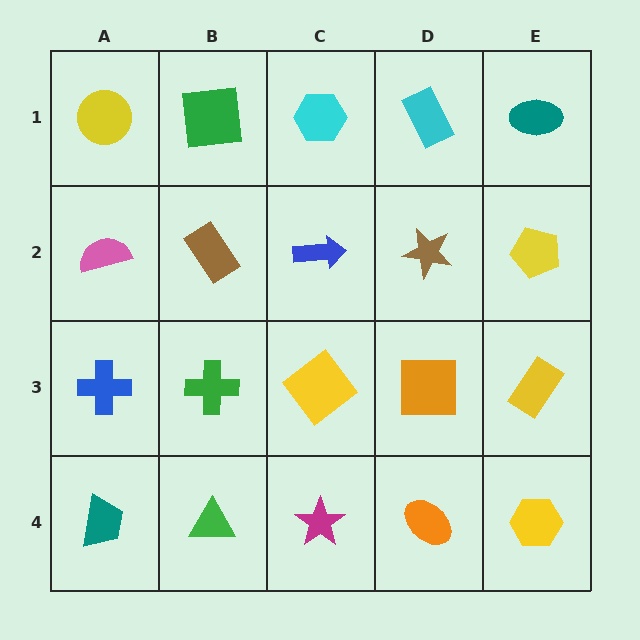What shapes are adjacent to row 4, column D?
An orange square (row 3, column D), a magenta star (row 4, column C), a yellow hexagon (row 4, column E).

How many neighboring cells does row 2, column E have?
3.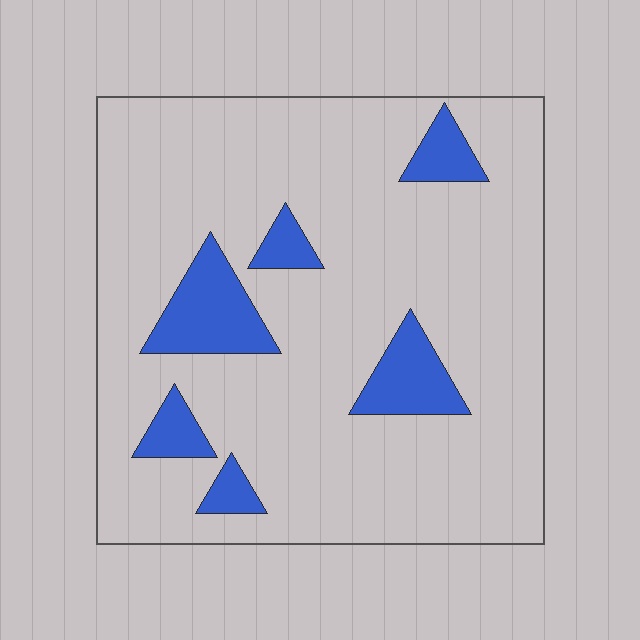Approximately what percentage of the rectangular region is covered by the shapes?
Approximately 15%.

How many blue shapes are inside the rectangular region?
6.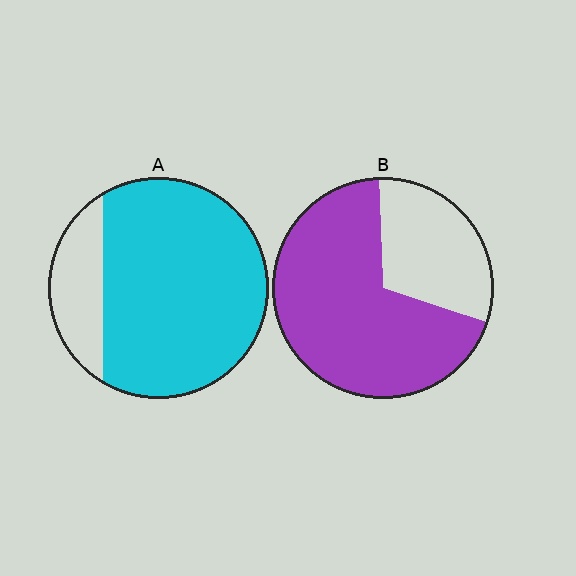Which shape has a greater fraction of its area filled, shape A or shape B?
Shape A.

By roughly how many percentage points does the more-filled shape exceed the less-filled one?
By roughly 10 percentage points (A over B).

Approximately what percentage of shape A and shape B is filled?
A is approximately 80% and B is approximately 70%.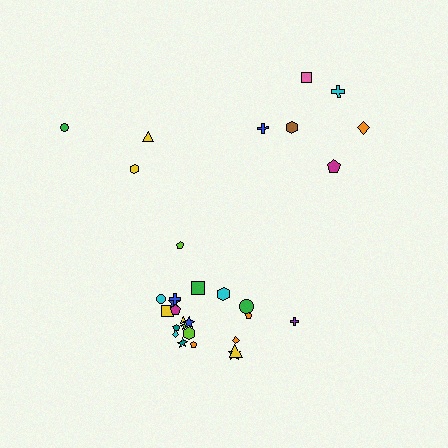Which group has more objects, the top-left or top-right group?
The top-right group.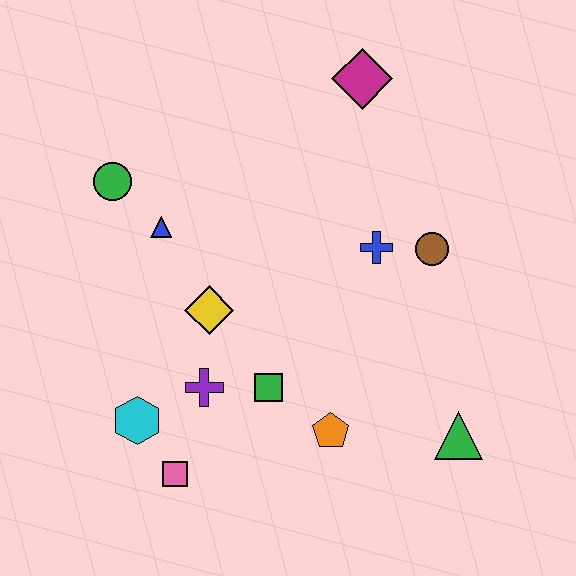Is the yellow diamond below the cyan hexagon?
No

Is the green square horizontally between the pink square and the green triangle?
Yes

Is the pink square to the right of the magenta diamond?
No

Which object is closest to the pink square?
The cyan hexagon is closest to the pink square.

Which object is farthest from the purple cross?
The magenta diamond is farthest from the purple cross.